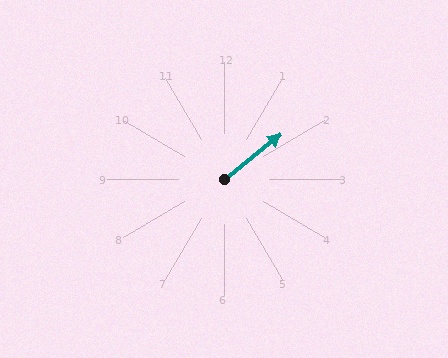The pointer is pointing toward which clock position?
Roughly 2 o'clock.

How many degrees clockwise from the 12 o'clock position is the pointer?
Approximately 52 degrees.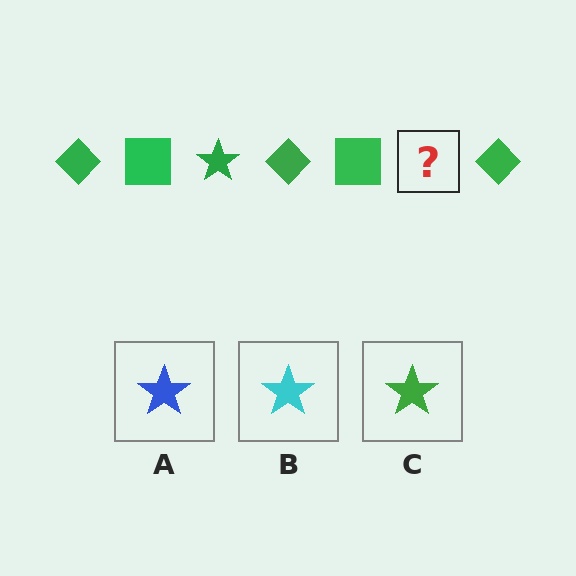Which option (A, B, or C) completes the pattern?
C.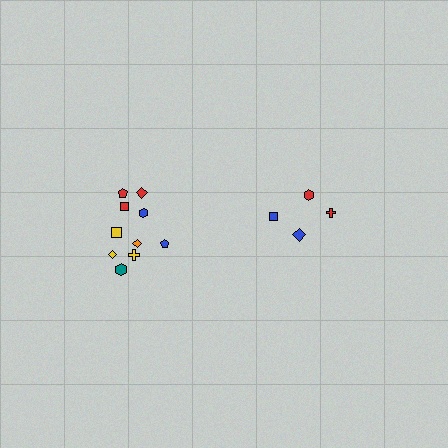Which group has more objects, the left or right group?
The left group.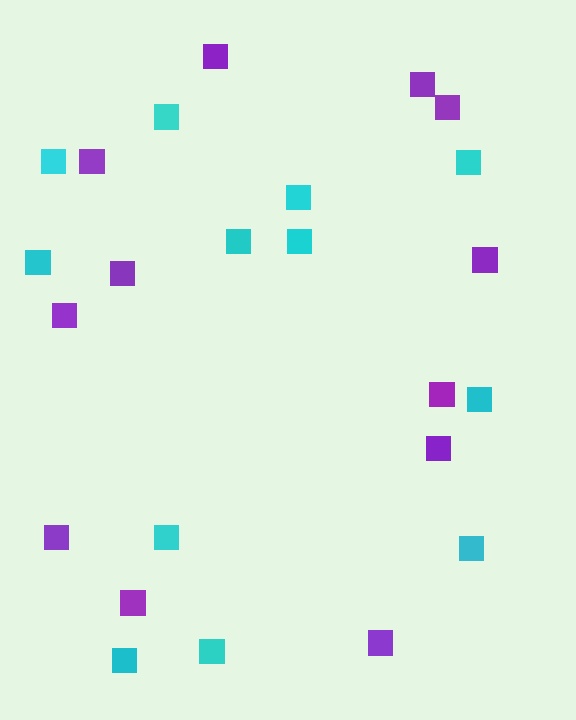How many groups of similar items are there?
There are 2 groups: one group of cyan squares (12) and one group of purple squares (12).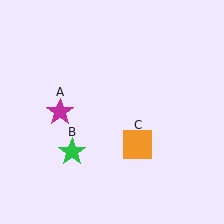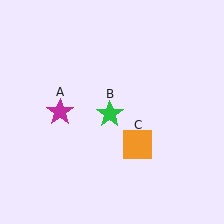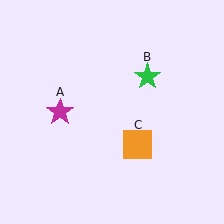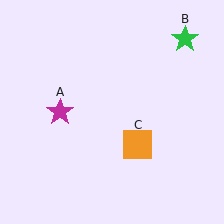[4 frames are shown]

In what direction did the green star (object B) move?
The green star (object B) moved up and to the right.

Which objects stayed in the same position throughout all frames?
Magenta star (object A) and orange square (object C) remained stationary.